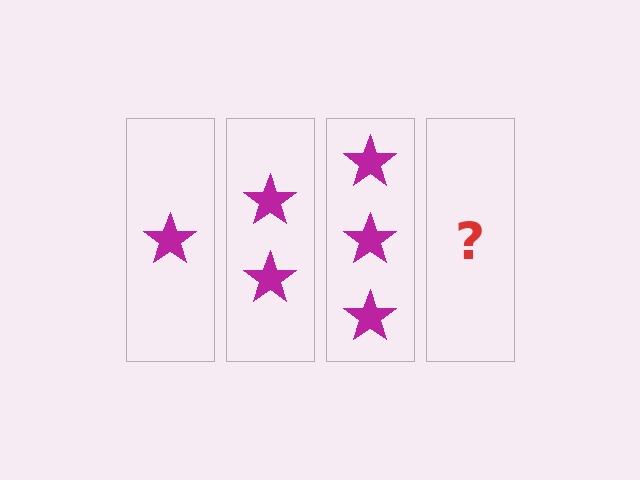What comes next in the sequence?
The next element should be 4 stars.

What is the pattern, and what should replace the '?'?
The pattern is that each step adds one more star. The '?' should be 4 stars.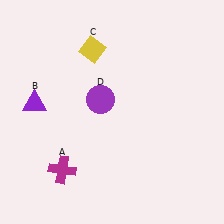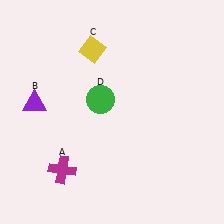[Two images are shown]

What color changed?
The circle (D) changed from purple in Image 1 to green in Image 2.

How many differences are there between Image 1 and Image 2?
There is 1 difference between the two images.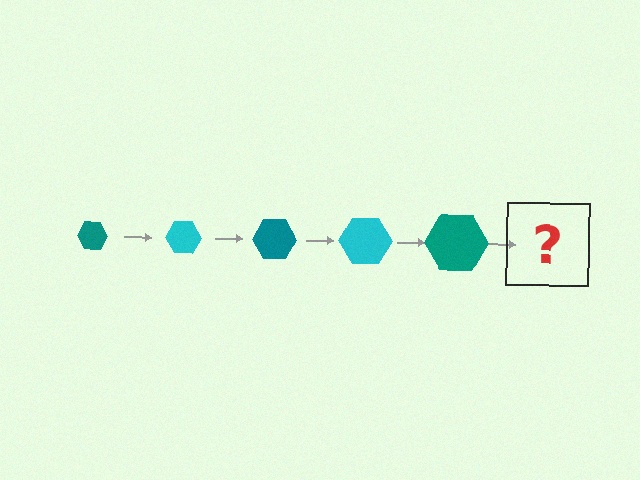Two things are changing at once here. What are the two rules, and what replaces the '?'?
The two rules are that the hexagon grows larger each step and the color cycles through teal and cyan. The '?' should be a cyan hexagon, larger than the previous one.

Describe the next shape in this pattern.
It should be a cyan hexagon, larger than the previous one.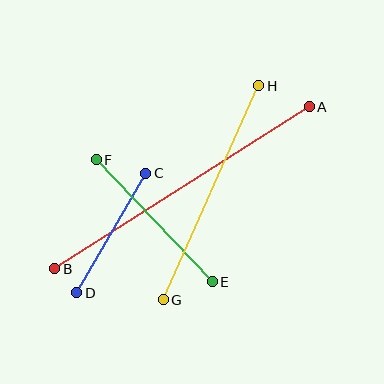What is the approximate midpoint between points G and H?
The midpoint is at approximately (211, 193) pixels.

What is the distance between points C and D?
The distance is approximately 138 pixels.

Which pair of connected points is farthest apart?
Points A and B are farthest apart.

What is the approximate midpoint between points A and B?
The midpoint is at approximately (182, 188) pixels.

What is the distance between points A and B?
The distance is approximately 301 pixels.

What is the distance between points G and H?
The distance is approximately 234 pixels.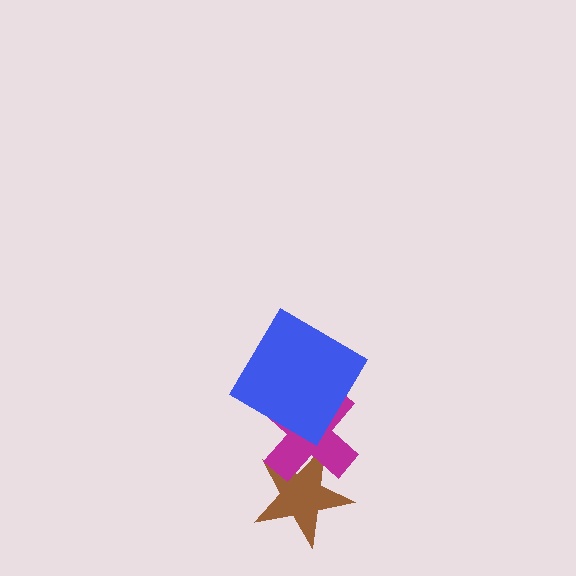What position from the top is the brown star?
The brown star is 3rd from the top.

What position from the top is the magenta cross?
The magenta cross is 2nd from the top.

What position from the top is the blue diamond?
The blue diamond is 1st from the top.